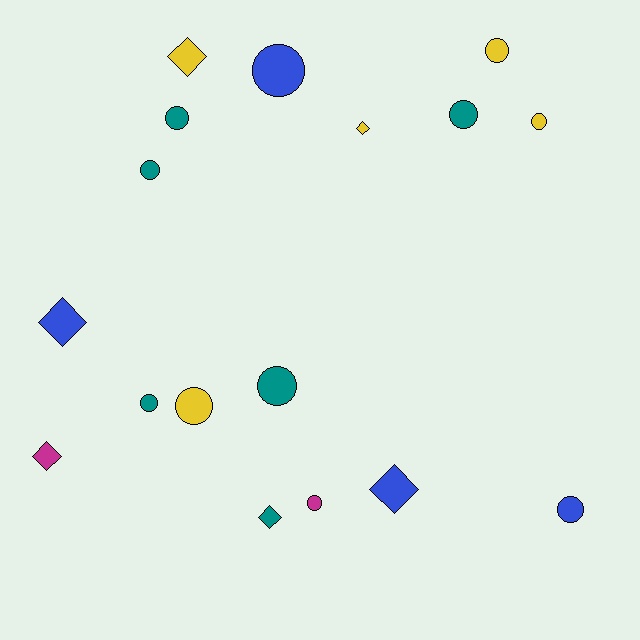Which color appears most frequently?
Teal, with 6 objects.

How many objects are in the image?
There are 17 objects.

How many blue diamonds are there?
There are 2 blue diamonds.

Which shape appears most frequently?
Circle, with 11 objects.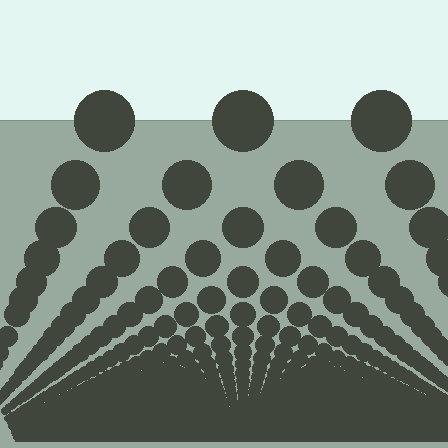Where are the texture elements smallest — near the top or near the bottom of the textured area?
Near the bottom.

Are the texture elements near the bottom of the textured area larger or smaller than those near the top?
Smaller. The gradient is inverted — elements near the bottom are smaller and denser.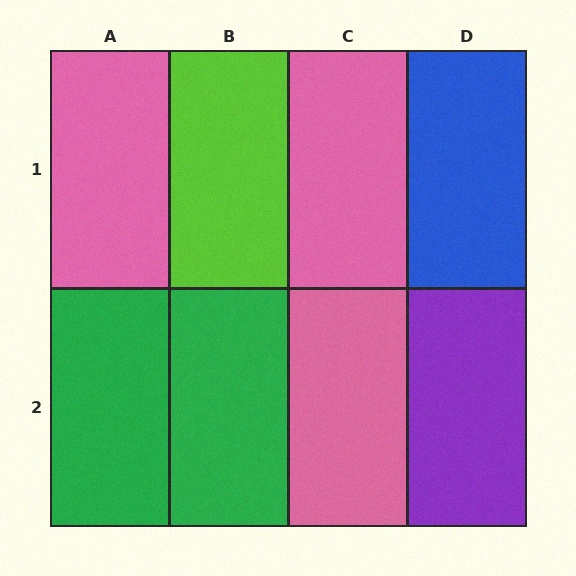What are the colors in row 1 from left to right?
Pink, lime, pink, blue.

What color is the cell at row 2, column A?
Green.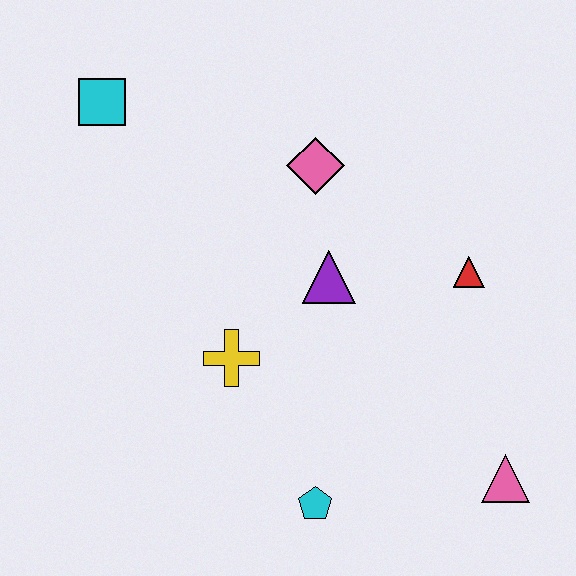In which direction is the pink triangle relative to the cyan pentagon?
The pink triangle is to the right of the cyan pentagon.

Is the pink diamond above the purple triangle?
Yes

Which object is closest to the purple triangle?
The pink diamond is closest to the purple triangle.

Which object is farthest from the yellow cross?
The pink triangle is farthest from the yellow cross.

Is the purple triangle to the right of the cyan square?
Yes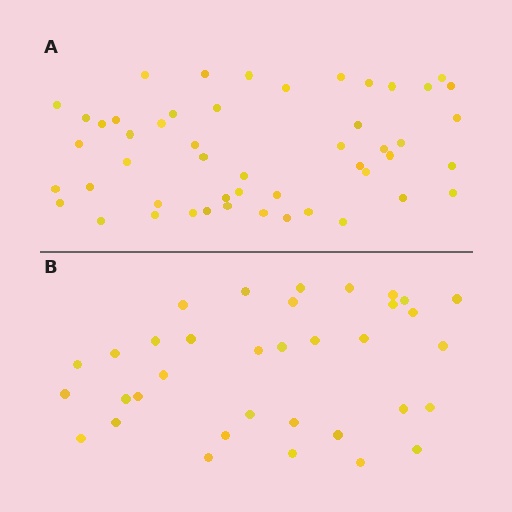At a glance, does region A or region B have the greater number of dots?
Region A (the top region) has more dots.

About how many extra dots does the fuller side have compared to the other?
Region A has approximately 15 more dots than region B.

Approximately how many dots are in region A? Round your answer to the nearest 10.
About 50 dots.